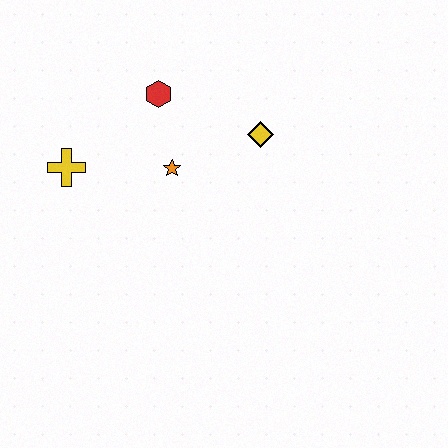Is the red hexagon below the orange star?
No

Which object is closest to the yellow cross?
The orange star is closest to the yellow cross.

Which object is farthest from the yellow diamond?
The yellow cross is farthest from the yellow diamond.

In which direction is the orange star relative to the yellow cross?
The orange star is to the right of the yellow cross.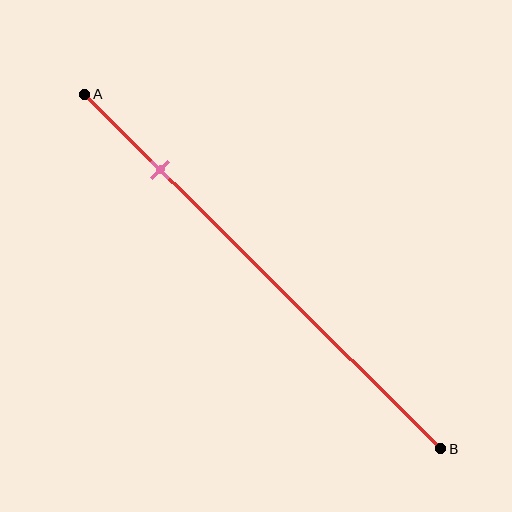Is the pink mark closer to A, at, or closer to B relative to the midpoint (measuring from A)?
The pink mark is closer to point A than the midpoint of segment AB.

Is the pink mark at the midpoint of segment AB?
No, the mark is at about 20% from A, not at the 50% midpoint.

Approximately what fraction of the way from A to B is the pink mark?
The pink mark is approximately 20% of the way from A to B.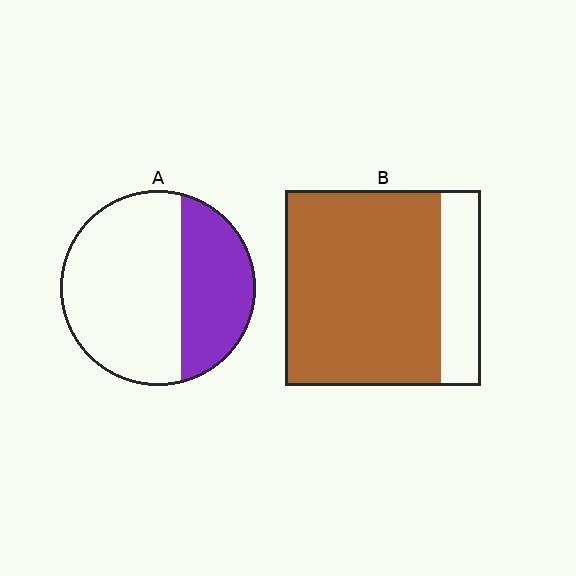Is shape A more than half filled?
No.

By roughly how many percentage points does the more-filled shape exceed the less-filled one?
By roughly 45 percentage points (B over A).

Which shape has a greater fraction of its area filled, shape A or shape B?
Shape B.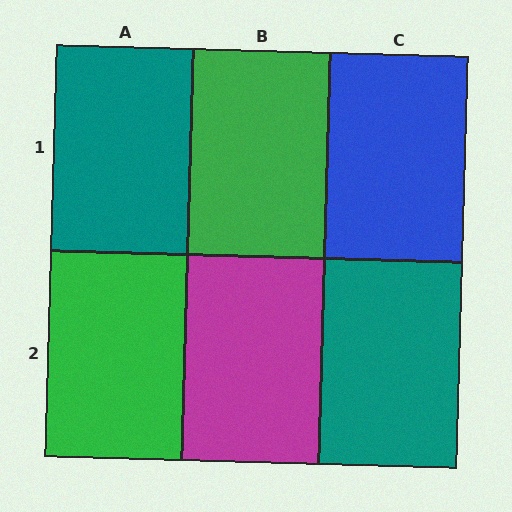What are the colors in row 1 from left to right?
Teal, green, blue.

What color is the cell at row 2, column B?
Magenta.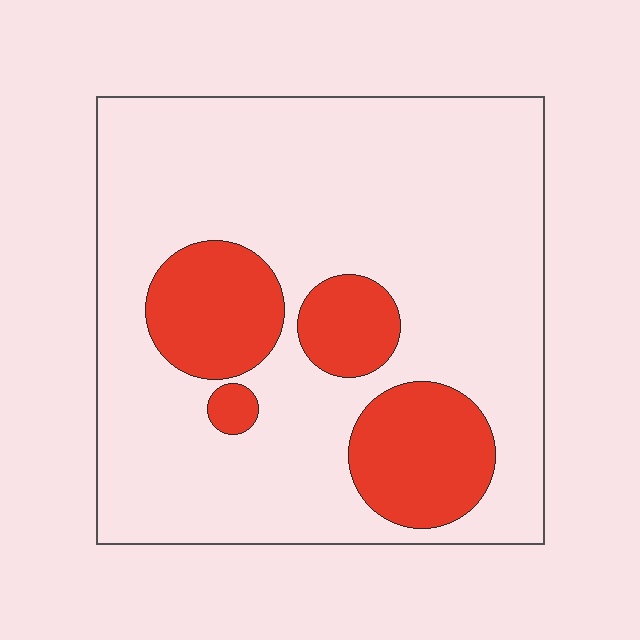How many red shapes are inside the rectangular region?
4.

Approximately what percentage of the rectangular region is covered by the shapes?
Approximately 20%.